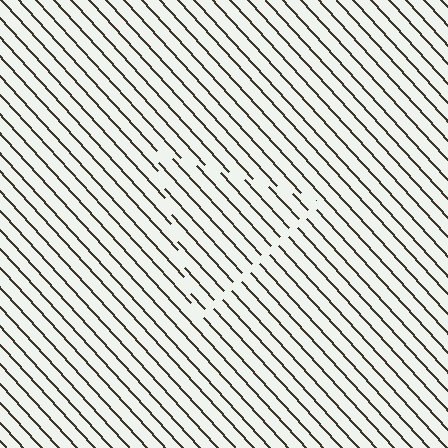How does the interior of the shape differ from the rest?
The interior of the shape contains the same grating, shifted by half a period — the contour is defined by the phase discontinuity where line-ends from the inner and outer gratings abut.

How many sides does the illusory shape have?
3 sides — the line-ends trace a triangle.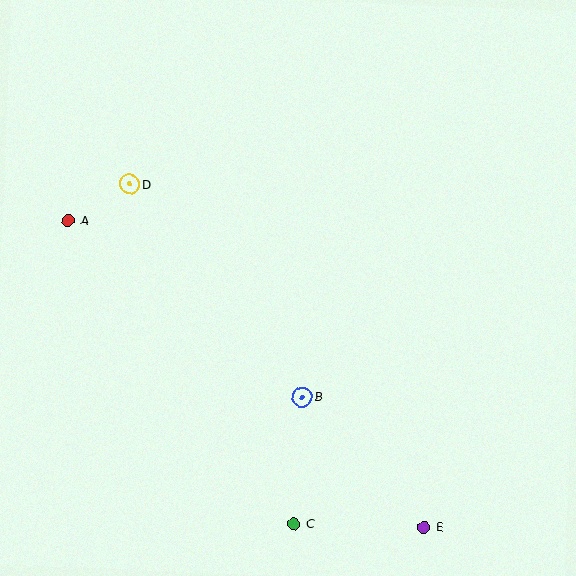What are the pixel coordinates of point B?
Point B is at (302, 397).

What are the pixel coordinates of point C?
Point C is at (294, 524).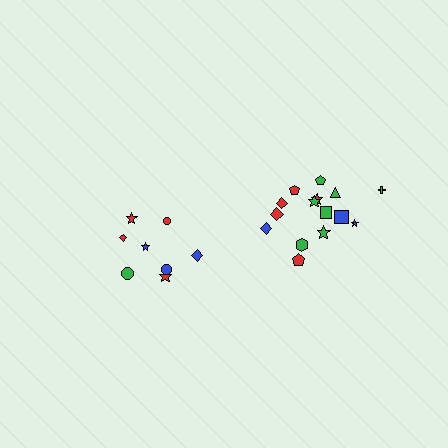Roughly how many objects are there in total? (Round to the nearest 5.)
Roughly 25 objects in total.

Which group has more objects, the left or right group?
The right group.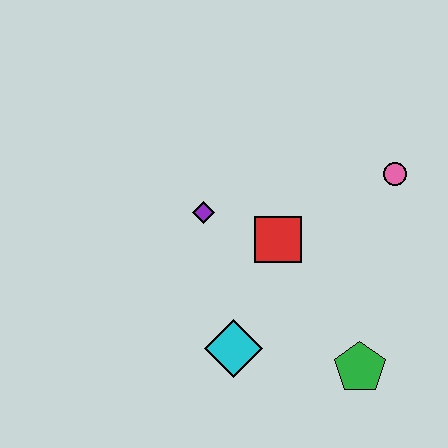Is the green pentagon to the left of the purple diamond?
No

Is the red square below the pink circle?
Yes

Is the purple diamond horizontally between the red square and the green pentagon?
No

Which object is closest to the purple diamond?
The red square is closest to the purple diamond.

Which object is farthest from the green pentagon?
The purple diamond is farthest from the green pentagon.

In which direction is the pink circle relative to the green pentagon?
The pink circle is above the green pentagon.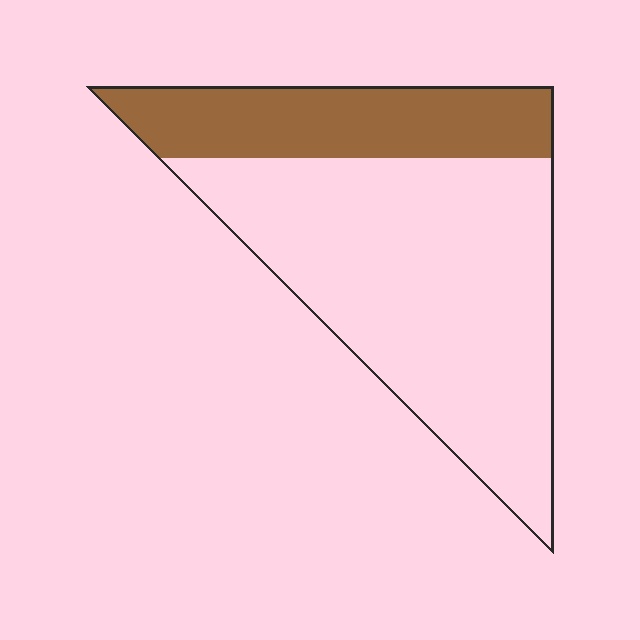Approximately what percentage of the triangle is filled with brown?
Approximately 30%.